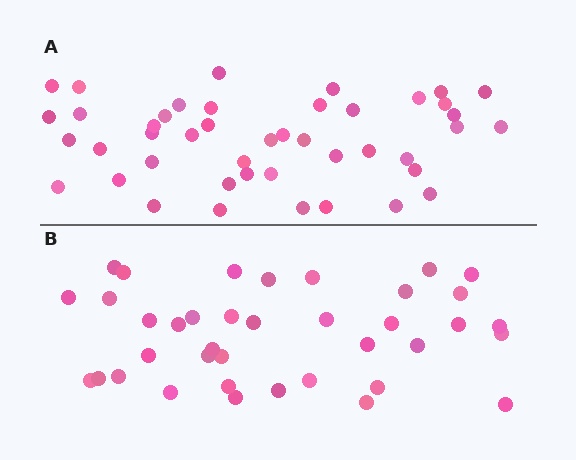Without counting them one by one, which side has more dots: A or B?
Region A (the top region) has more dots.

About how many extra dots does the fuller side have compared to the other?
Region A has about 6 more dots than region B.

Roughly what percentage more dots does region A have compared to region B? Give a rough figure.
About 15% more.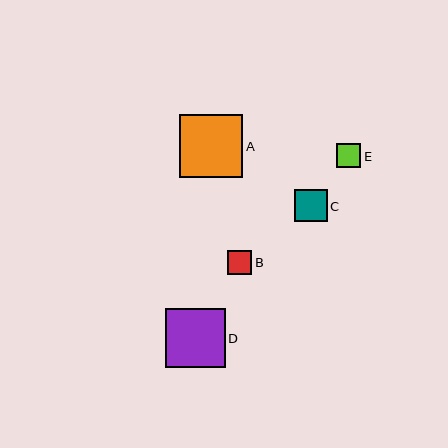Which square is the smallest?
Square E is the smallest with a size of approximately 24 pixels.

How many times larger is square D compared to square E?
Square D is approximately 2.5 times the size of square E.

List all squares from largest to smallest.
From largest to smallest: A, D, C, B, E.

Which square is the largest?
Square A is the largest with a size of approximately 63 pixels.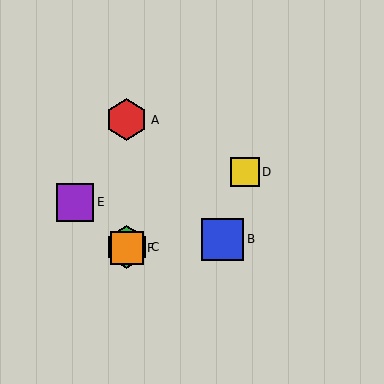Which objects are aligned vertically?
Objects A, C, F are aligned vertically.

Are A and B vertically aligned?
No, A is at x≈127 and B is at x≈223.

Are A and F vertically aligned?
Yes, both are at x≈127.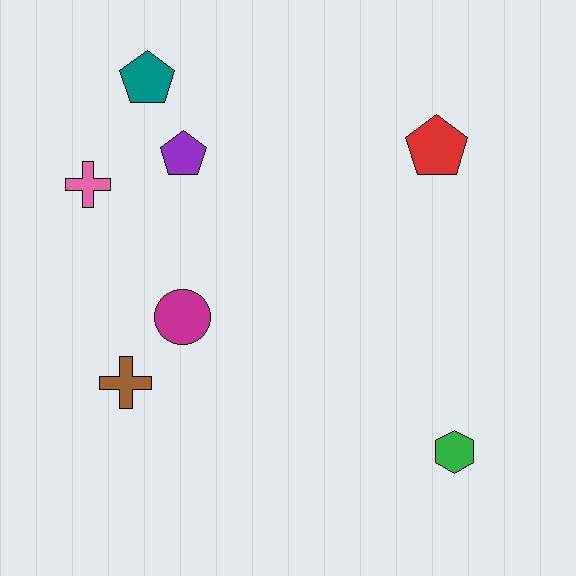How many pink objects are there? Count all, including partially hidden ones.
There is 1 pink object.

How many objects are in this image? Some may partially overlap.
There are 7 objects.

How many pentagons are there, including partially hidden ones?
There are 3 pentagons.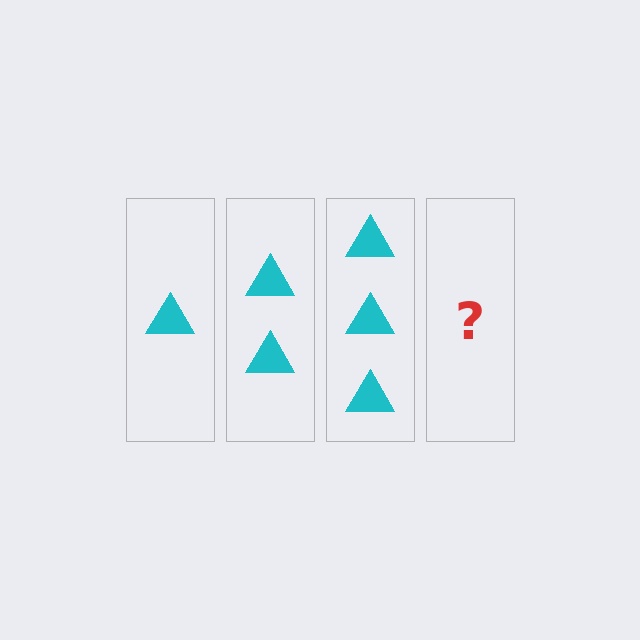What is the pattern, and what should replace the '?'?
The pattern is that each step adds one more triangle. The '?' should be 4 triangles.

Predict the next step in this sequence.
The next step is 4 triangles.